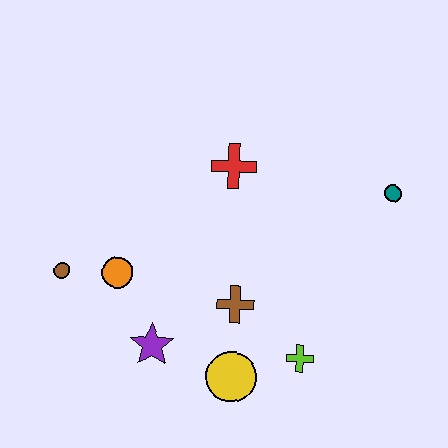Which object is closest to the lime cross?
The yellow circle is closest to the lime cross.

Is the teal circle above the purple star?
Yes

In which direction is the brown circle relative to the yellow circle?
The brown circle is to the left of the yellow circle.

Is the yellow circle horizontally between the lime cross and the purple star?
Yes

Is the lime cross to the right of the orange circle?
Yes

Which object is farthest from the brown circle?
The teal circle is farthest from the brown circle.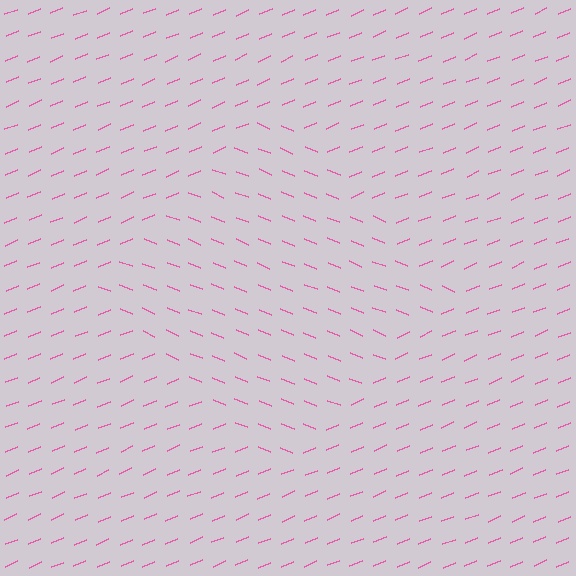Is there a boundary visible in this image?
Yes, there is a texture boundary formed by a change in line orientation.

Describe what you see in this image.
The image is filled with small pink line segments. A diamond region in the image has lines oriented differently from the surrounding lines, creating a visible texture boundary.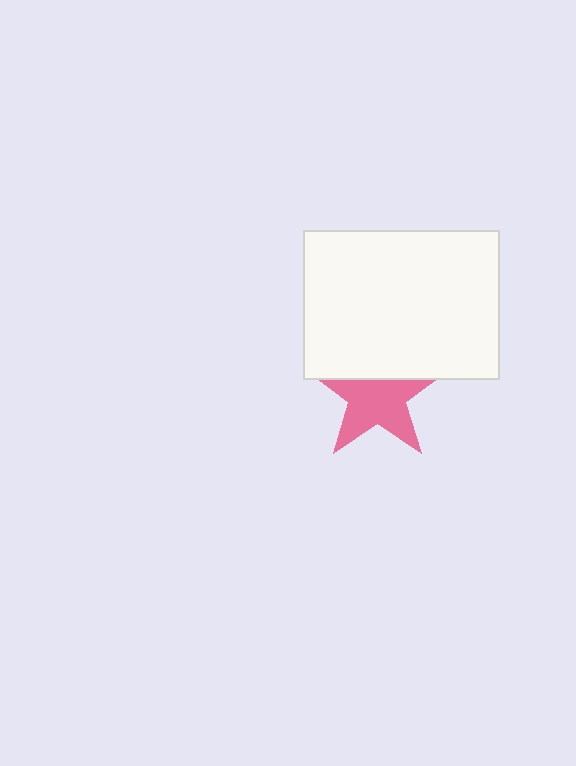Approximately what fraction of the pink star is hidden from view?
Roughly 34% of the pink star is hidden behind the white rectangle.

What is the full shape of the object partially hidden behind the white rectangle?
The partially hidden object is a pink star.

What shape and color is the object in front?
The object in front is a white rectangle.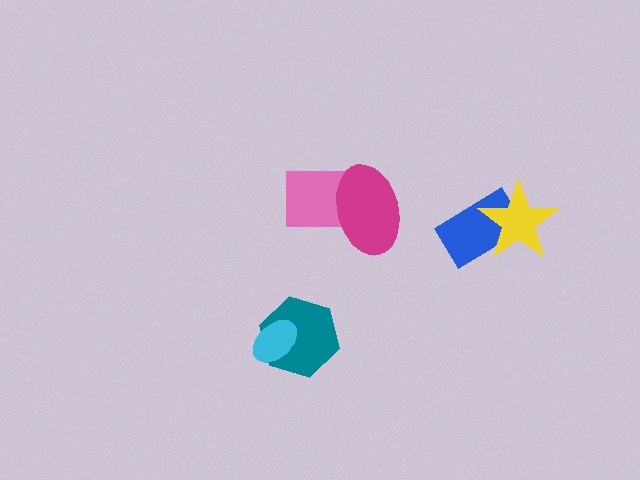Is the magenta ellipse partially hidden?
No, no other shape covers it.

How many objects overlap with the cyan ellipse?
1 object overlaps with the cyan ellipse.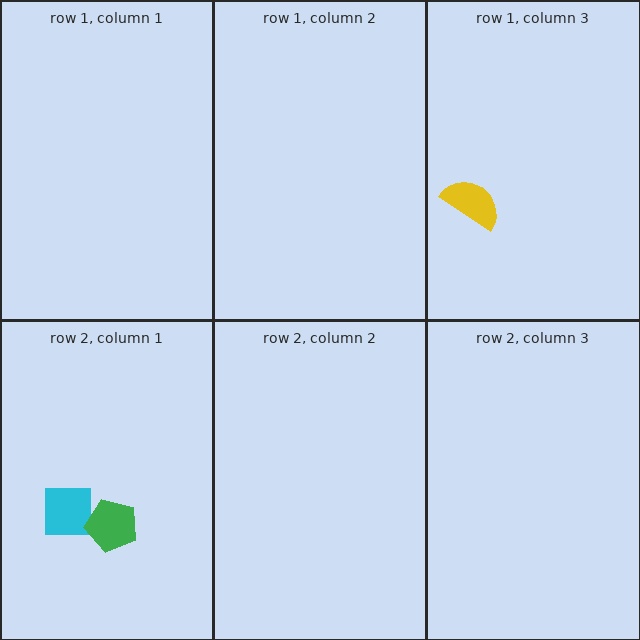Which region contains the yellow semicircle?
The row 1, column 3 region.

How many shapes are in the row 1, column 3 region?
1.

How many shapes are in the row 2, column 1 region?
2.